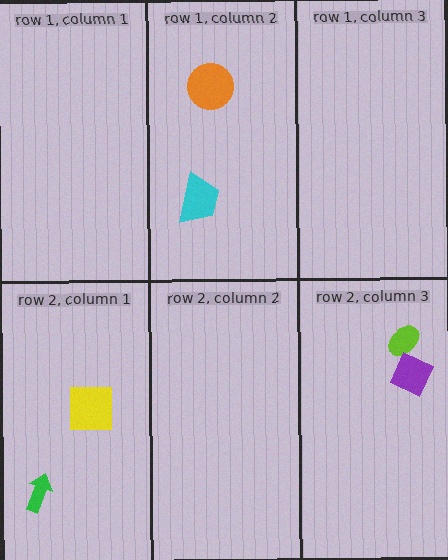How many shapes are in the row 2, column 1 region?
2.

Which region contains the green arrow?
The row 2, column 1 region.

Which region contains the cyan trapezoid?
The row 1, column 2 region.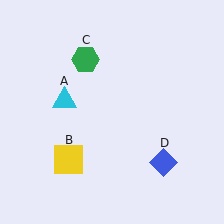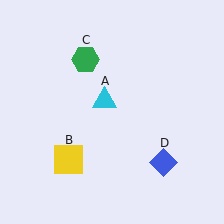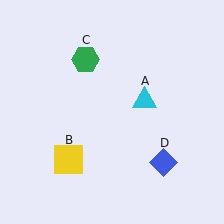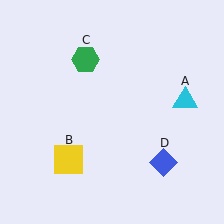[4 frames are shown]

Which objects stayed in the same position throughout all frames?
Yellow square (object B) and green hexagon (object C) and blue diamond (object D) remained stationary.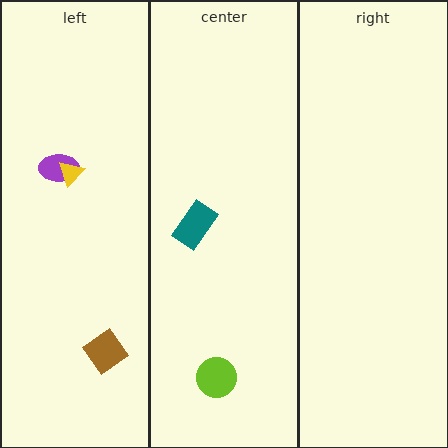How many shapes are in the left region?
3.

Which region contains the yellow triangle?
The left region.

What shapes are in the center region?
The teal rectangle, the lime circle.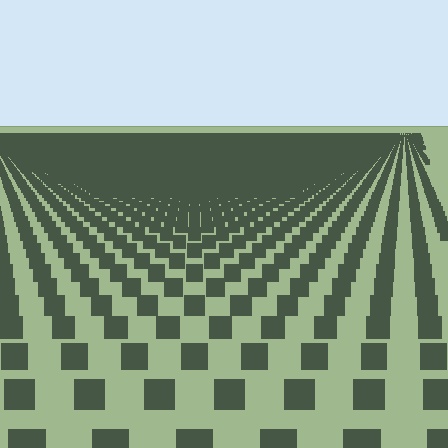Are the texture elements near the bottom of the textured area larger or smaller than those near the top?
Larger. Near the bottom, elements are closer to the viewer and appear at a bigger on-screen size.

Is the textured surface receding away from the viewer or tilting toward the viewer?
The surface is receding away from the viewer. Texture elements get smaller and denser toward the top.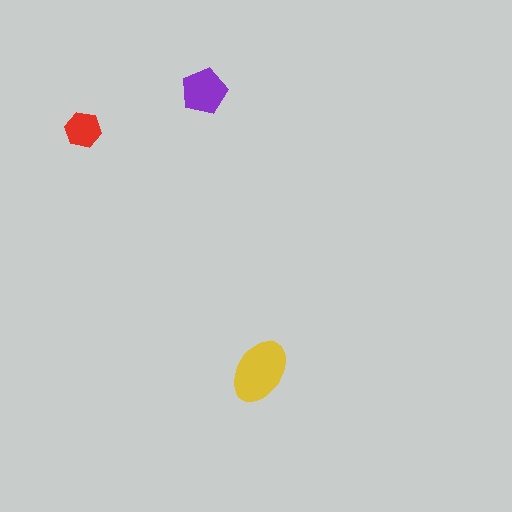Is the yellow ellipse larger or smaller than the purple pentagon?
Larger.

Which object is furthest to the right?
The yellow ellipse is rightmost.